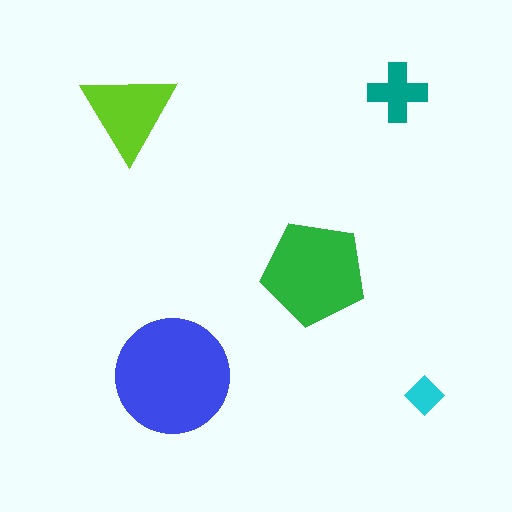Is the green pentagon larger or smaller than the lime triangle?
Larger.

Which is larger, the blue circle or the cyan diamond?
The blue circle.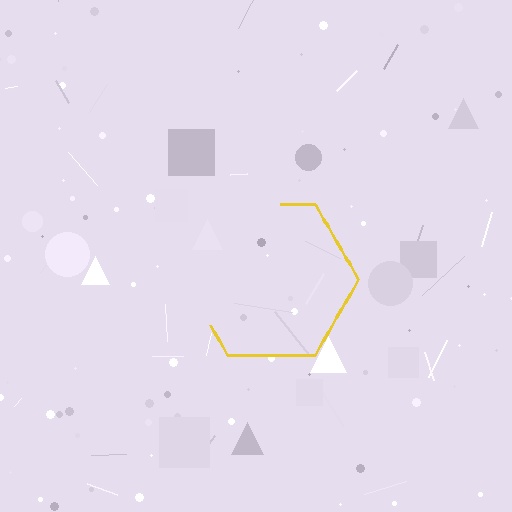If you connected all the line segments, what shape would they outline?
They would outline a hexagon.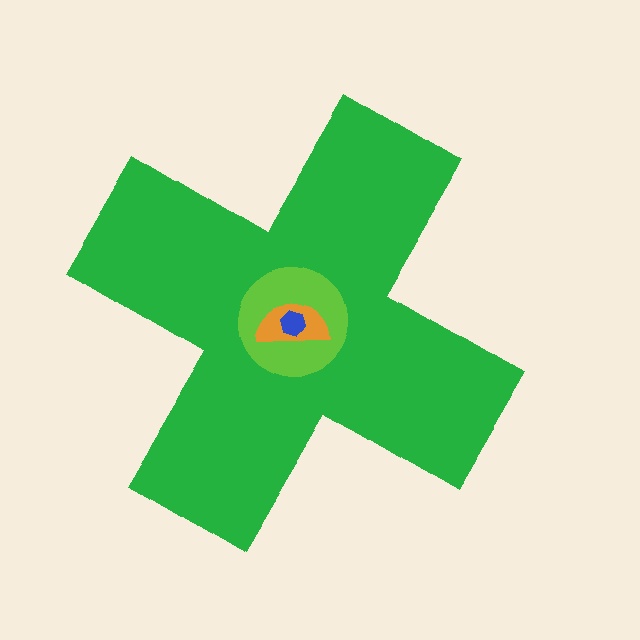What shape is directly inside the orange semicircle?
The blue hexagon.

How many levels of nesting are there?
4.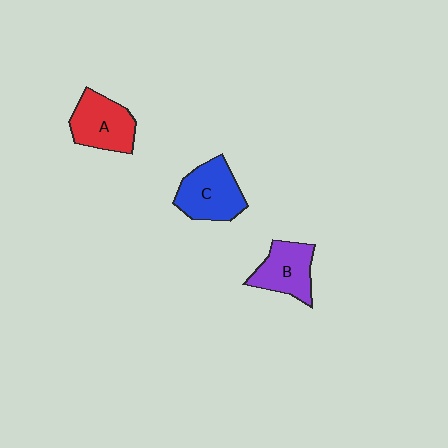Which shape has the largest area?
Shape C (blue).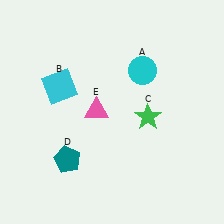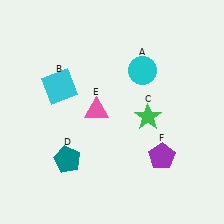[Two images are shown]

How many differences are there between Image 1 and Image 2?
There is 1 difference between the two images.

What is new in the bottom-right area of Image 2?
A purple pentagon (F) was added in the bottom-right area of Image 2.